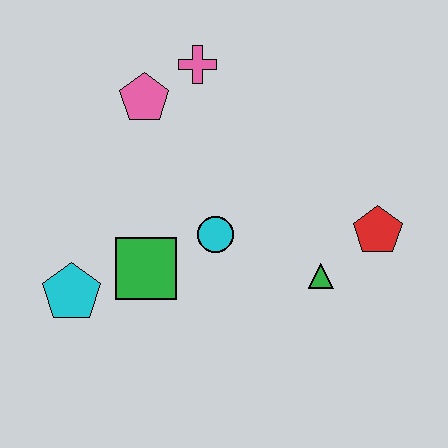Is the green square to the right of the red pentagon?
No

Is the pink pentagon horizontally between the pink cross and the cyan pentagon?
Yes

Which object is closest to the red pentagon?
The green triangle is closest to the red pentagon.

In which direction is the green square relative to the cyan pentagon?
The green square is to the right of the cyan pentagon.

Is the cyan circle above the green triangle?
Yes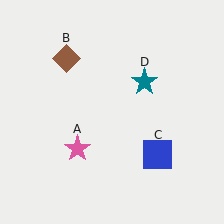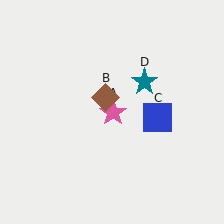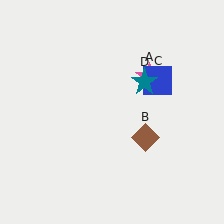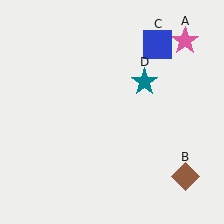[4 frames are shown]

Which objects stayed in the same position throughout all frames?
Teal star (object D) remained stationary.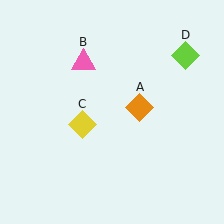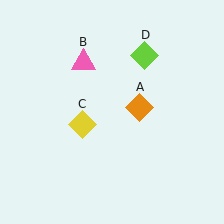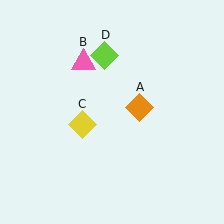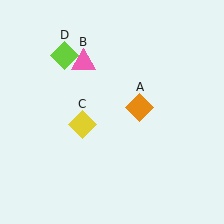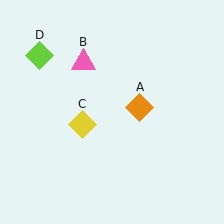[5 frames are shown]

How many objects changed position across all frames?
1 object changed position: lime diamond (object D).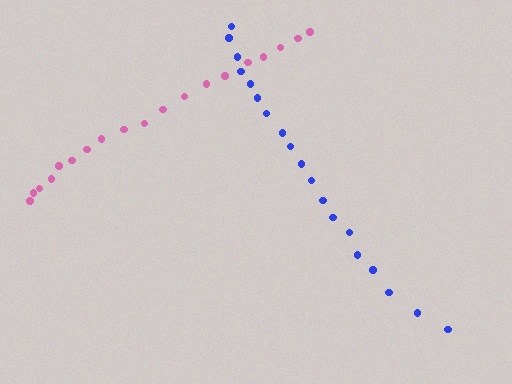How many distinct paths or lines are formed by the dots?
There are 2 distinct paths.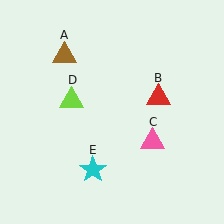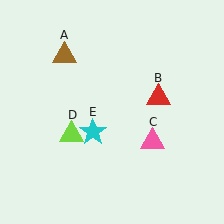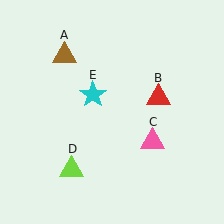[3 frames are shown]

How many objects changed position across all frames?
2 objects changed position: lime triangle (object D), cyan star (object E).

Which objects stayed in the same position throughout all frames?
Brown triangle (object A) and red triangle (object B) and pink triangle (object C) remained stationary.